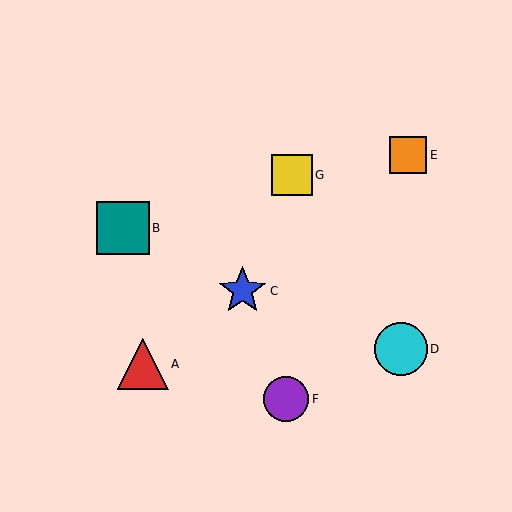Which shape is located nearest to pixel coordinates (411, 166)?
The orange square (labeled E) at (408, 155) is nearest to that location.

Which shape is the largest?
The teal square (labeled B) is the largest.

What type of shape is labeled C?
Shape C is a blue star.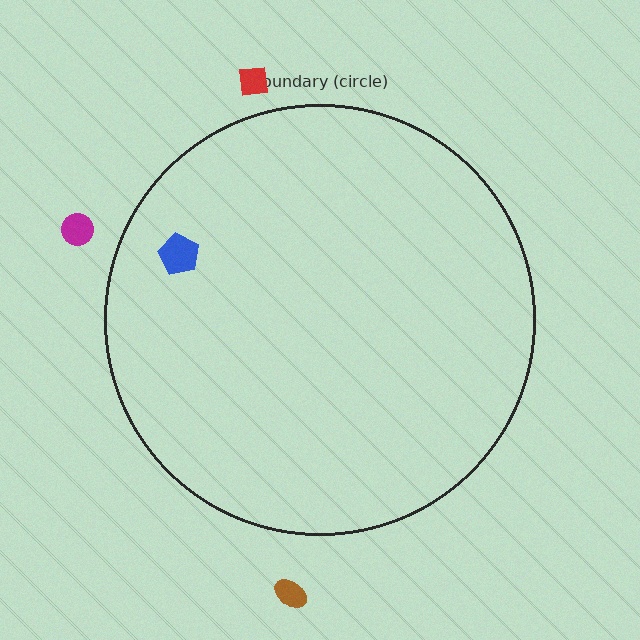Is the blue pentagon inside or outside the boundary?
Inside.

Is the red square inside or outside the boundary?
Outside.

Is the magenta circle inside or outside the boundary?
Outside.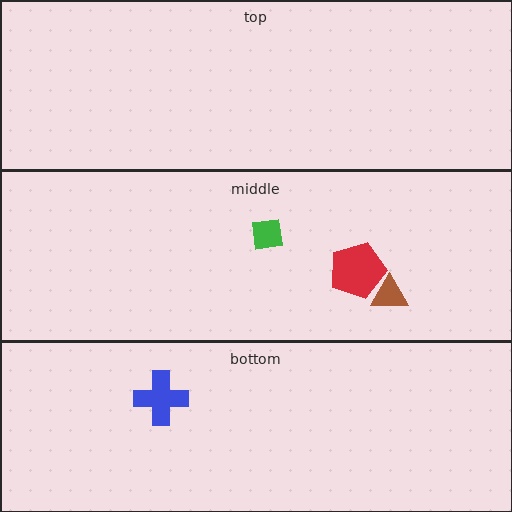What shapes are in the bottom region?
The blue cross.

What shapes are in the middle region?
The red pentagon, the green square, the brown triangle.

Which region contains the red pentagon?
The middle region.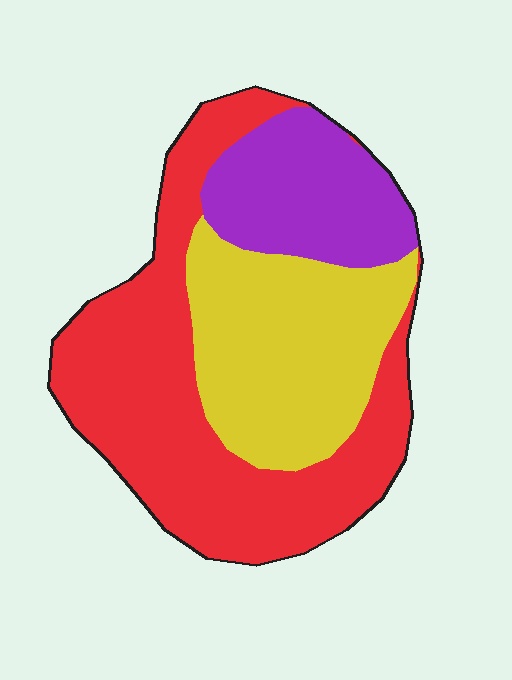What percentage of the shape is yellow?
Yellow covers roughly 30% of the shape.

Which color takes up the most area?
Red, at roughly 50%.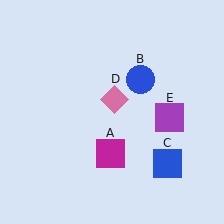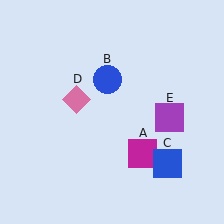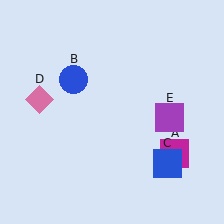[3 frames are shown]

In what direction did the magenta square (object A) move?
The magenta square (object A) moved right.